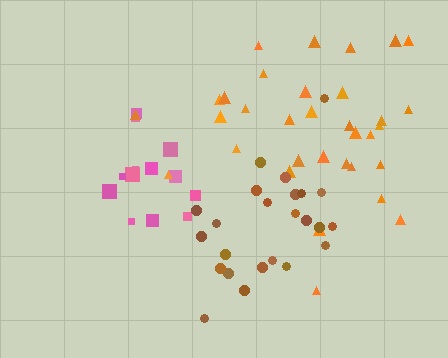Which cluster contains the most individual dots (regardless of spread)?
Orange (33).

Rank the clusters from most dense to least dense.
brown, pink, orange.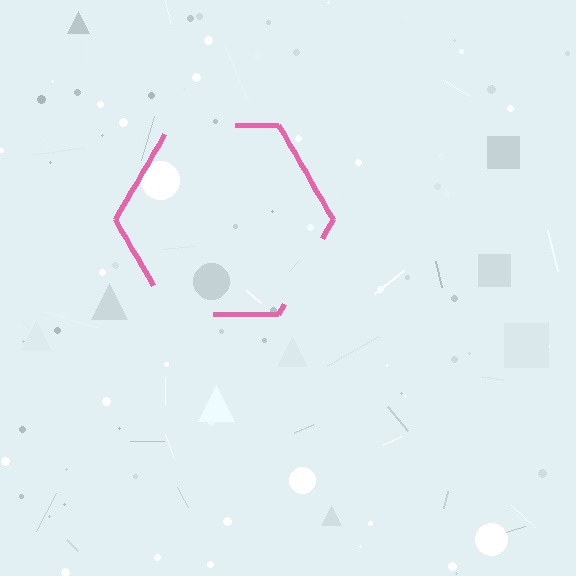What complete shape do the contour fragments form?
The contour fragments form a hexagon.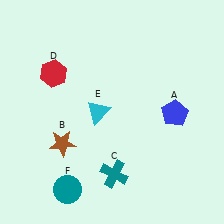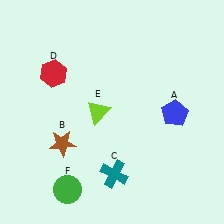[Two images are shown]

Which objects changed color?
E changed from cyan to lime. F changed from teal to green.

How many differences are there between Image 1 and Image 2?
There are 2 differences between the two images.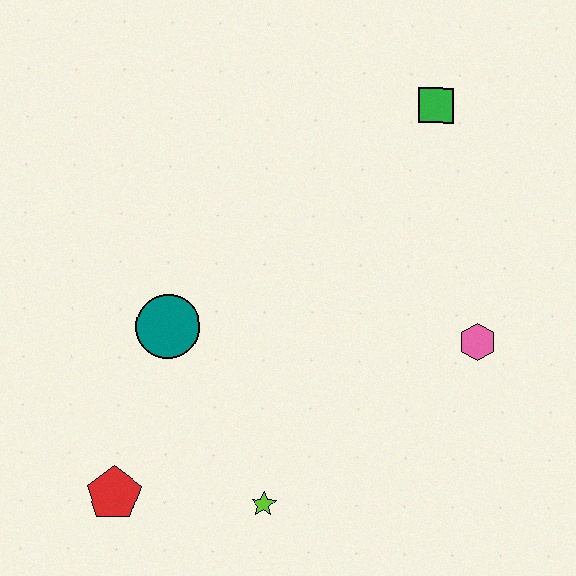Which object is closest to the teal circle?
The red pentagon is closest to the teal circle.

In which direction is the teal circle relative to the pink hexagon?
The teal circle is to the left of the pink hexagon.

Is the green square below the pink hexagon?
No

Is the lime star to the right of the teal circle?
Yes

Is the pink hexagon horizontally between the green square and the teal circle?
No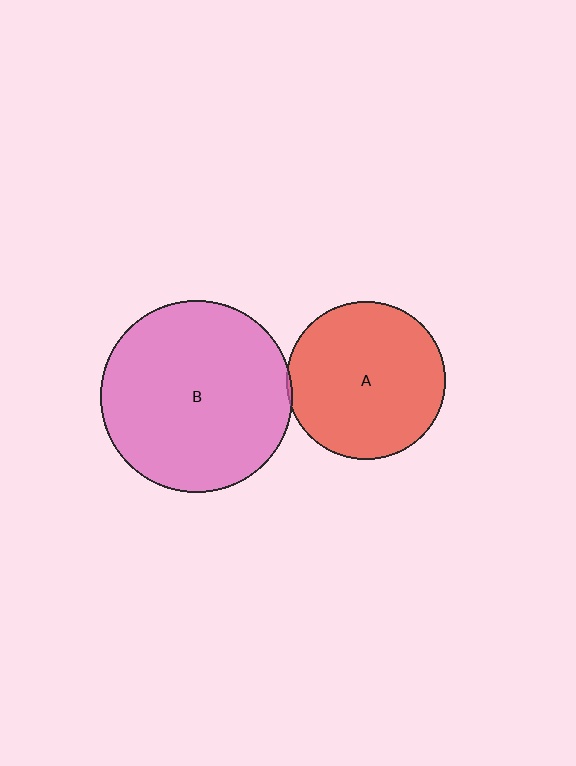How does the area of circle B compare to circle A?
Approximately 1.5 times.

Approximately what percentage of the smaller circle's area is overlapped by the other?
Approximately 5%.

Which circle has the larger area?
Circle B (pink).